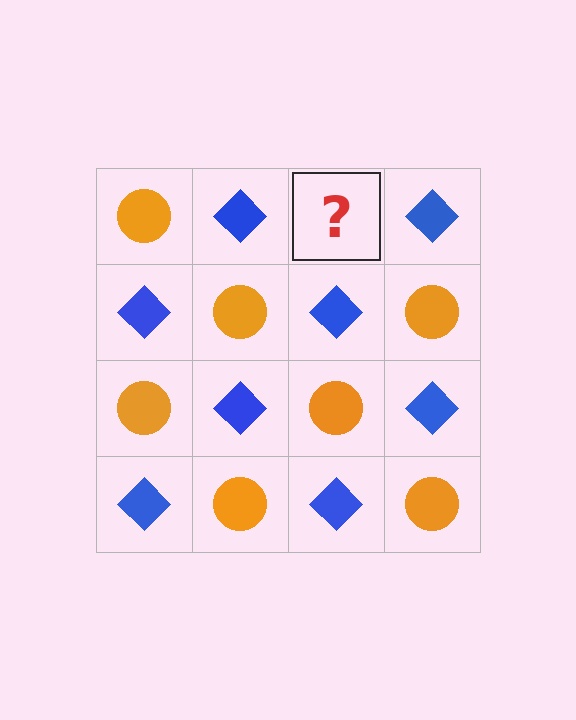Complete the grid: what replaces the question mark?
The question mark should be replaced with an orange circle.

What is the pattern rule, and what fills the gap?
The rule is that it alternates orange circle and blue diamond in a checkerboard pattern. The gap should be filled with an orange circle.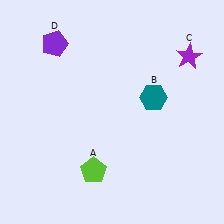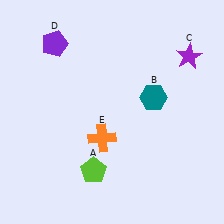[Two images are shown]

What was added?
An orange cross (E) was added in Image 2.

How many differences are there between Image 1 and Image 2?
There is 1 difference between the two images.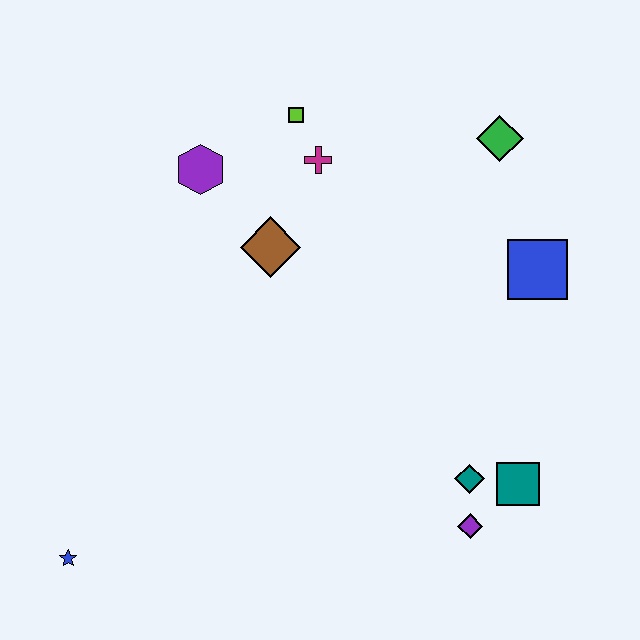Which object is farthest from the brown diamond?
The blue star is farthest from the brown diamond.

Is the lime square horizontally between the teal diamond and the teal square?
No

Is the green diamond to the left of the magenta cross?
No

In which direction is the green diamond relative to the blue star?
The green diamond is to the right of the blue star.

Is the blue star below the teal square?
Yes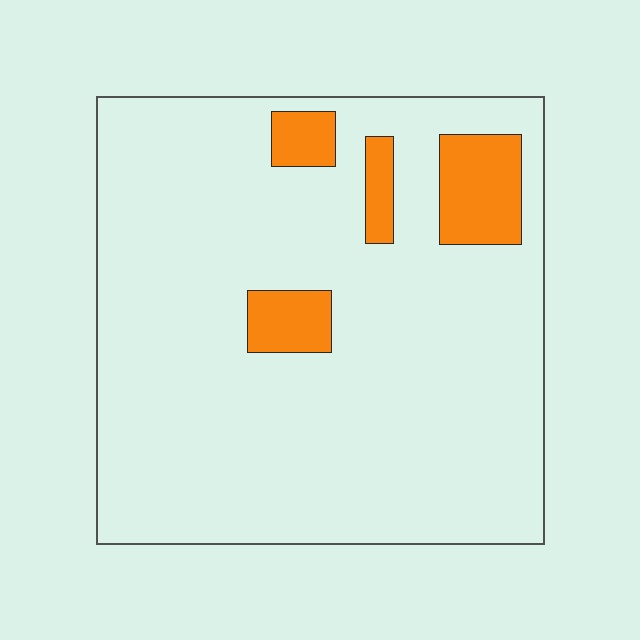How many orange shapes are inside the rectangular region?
4.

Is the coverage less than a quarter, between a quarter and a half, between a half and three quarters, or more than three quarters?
Less than a quarter.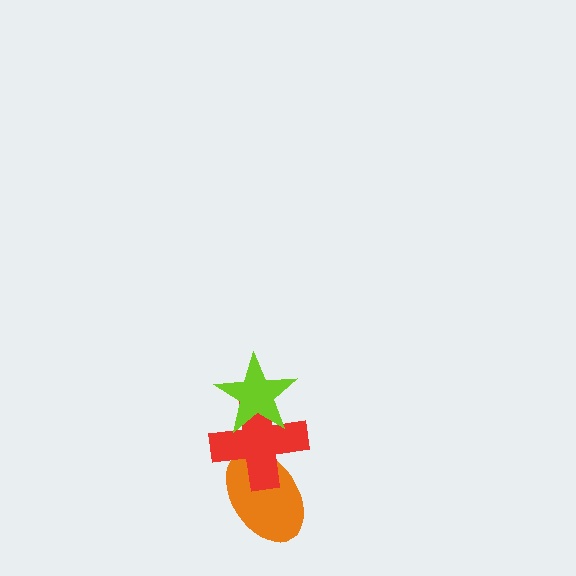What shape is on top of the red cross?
The lime star is on top of the red cross.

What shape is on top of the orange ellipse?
The red cross is on top of the orange ellipse.